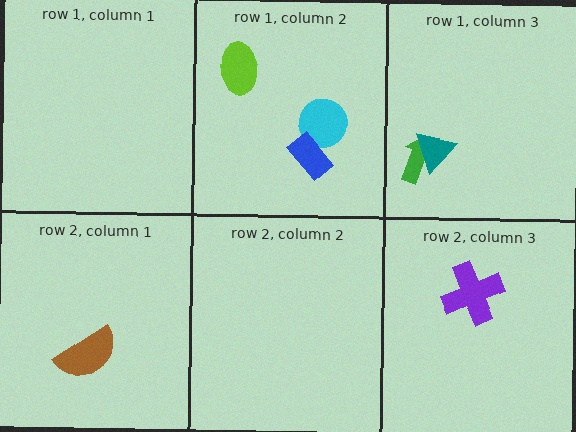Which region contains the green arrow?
The row 1, column 3 region.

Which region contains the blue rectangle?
The row 1, column 2 region.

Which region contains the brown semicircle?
The row 2, column 1 region.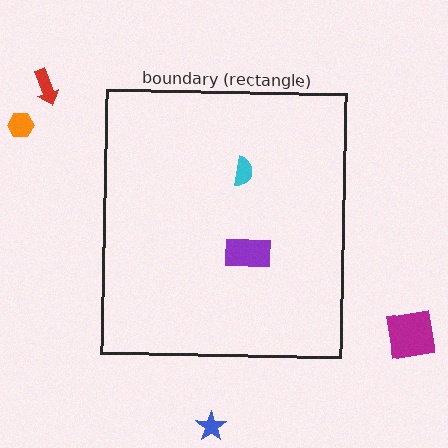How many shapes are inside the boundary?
2 inside, 4 outside.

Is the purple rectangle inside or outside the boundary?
Inside.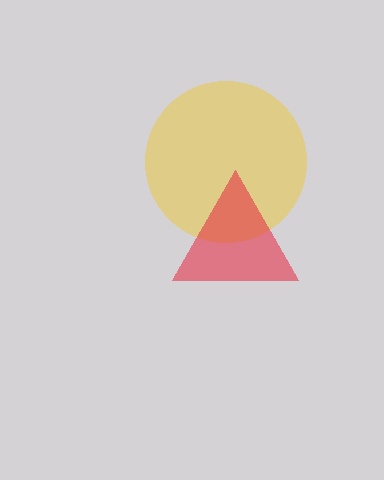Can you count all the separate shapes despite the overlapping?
Yes, there are 2 separate shapes.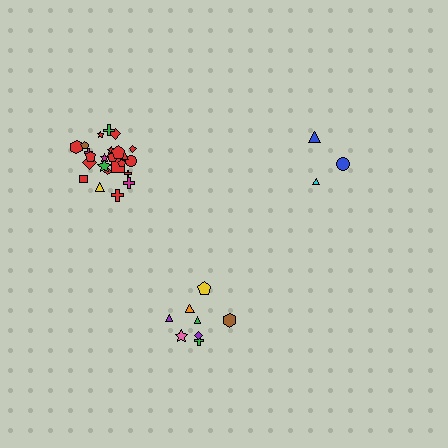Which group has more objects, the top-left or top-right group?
The top-left group.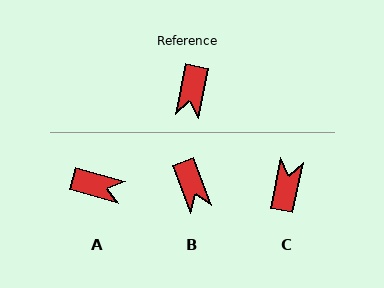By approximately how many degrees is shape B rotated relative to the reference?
Approximately 32 degrees counter-clockwise.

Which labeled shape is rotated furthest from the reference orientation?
C, about 180 degrees away.